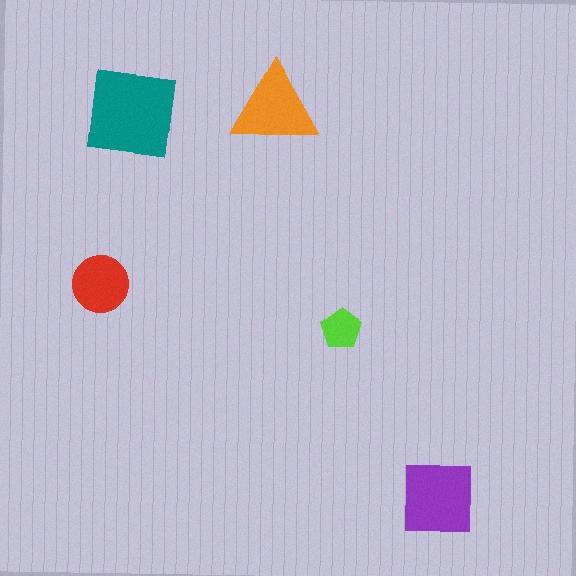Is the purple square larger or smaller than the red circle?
Larger.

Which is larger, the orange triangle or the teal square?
The teal square.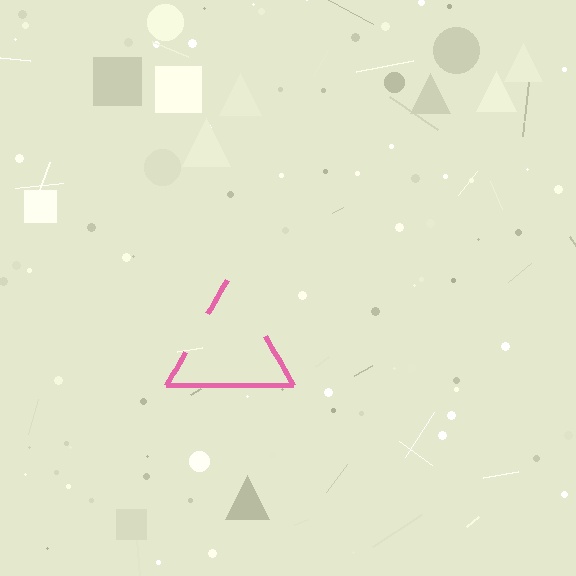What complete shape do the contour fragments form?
The contour fragments form a triangle.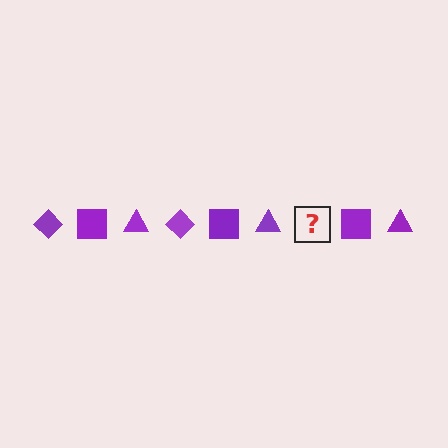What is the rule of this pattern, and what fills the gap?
The rule is that the pattern cycles through diamond, square, triangle shapes in purple. The gap should be filled with a purple diamond.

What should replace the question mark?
The question mark should be replaced with a purple diamond.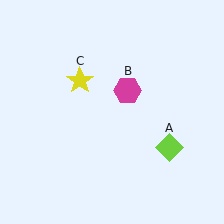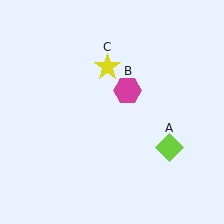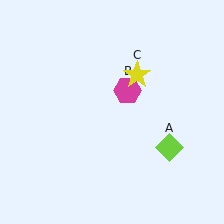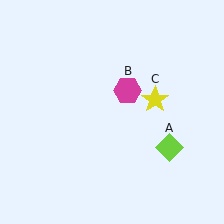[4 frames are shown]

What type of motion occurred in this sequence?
The yellow star (object C) rotated clockwise around the center of the scene.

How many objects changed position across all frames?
1 object changed position: yellow star (object C).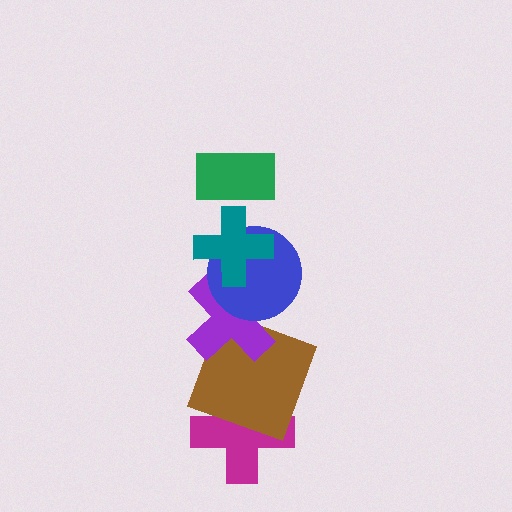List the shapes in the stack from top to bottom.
From top to bottom: the green rectangle, the teal cross, the blue circle, the purple cross, the brown square, the magenta cross.